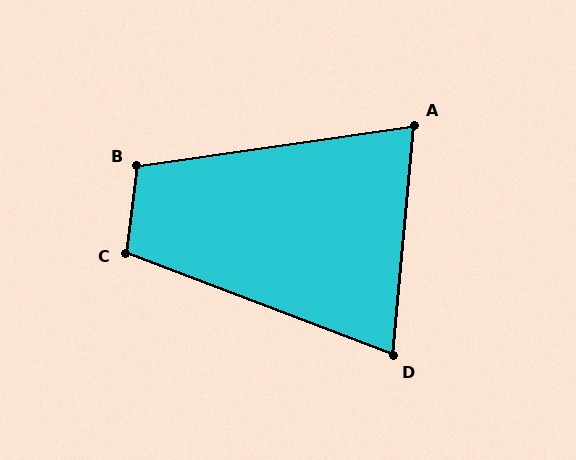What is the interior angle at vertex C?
Approximately 103 degrees (obtuse).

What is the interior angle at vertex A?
Approximately 77 degrees (acute).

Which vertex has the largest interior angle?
B, at approximately 106 degrees.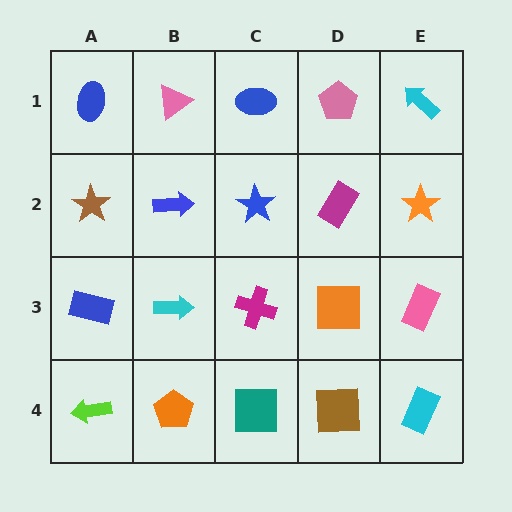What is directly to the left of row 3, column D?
A magenta cross.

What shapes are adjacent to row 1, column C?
A blue star (row 2, column C), a pink triangle (row 1, column B), a pink pentagon (row 1, column D).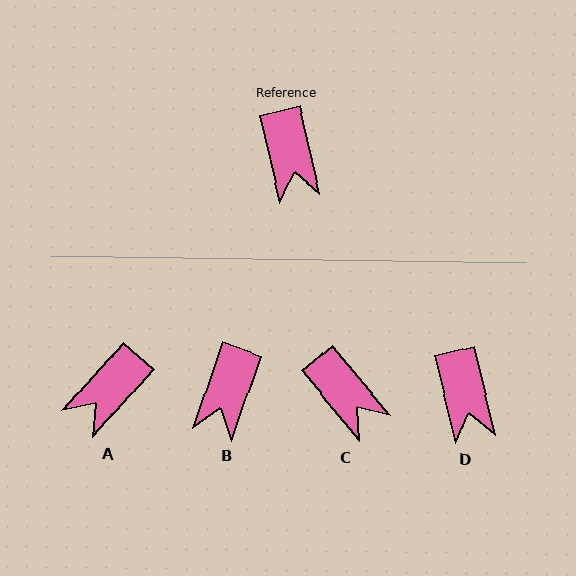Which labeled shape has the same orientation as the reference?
D.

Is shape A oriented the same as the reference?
No, it is off by about 55 degrees.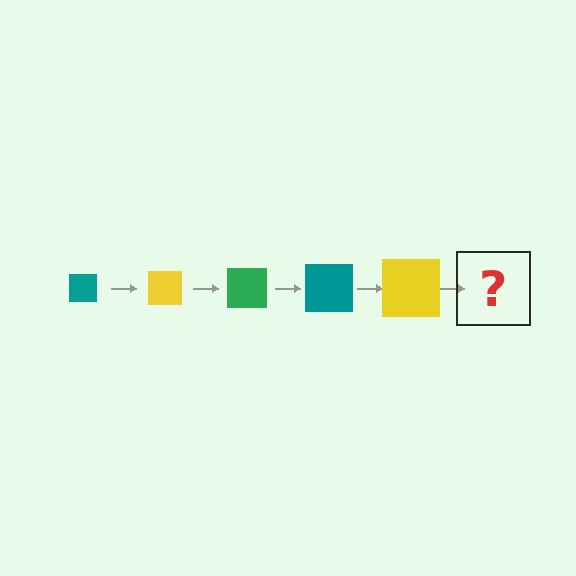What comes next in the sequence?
The next element should be a green square, larger than the previous one.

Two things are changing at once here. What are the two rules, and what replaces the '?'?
The two rules are that the square grows larger each step and the color cycles through teal, yellow, and green. The '?' should be a green square, larger than the previous one.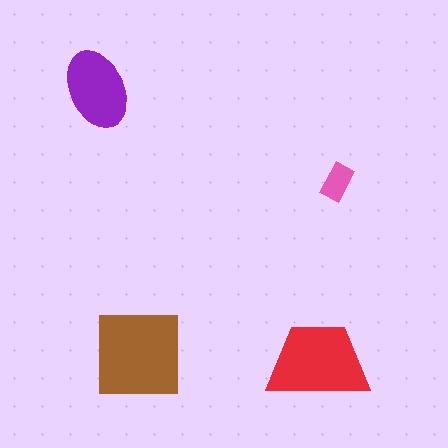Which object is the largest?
The brown square.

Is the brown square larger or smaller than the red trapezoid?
Larger.